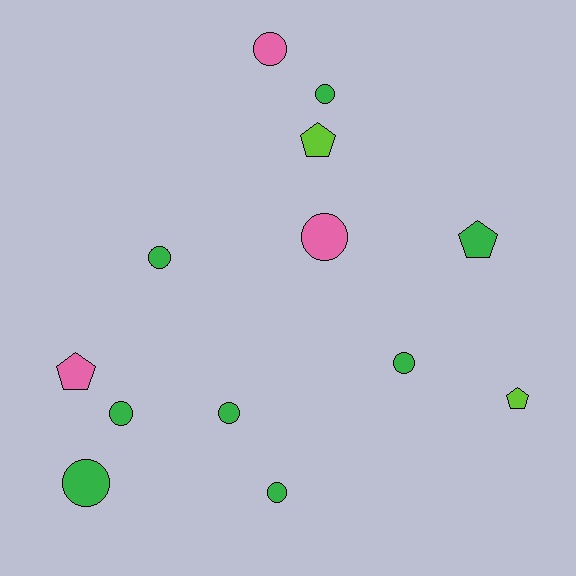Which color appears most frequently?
Green, with 8 objects.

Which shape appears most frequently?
Circle, with 9 objects.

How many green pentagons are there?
There is 1 green pentagon.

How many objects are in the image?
There are 13 objects.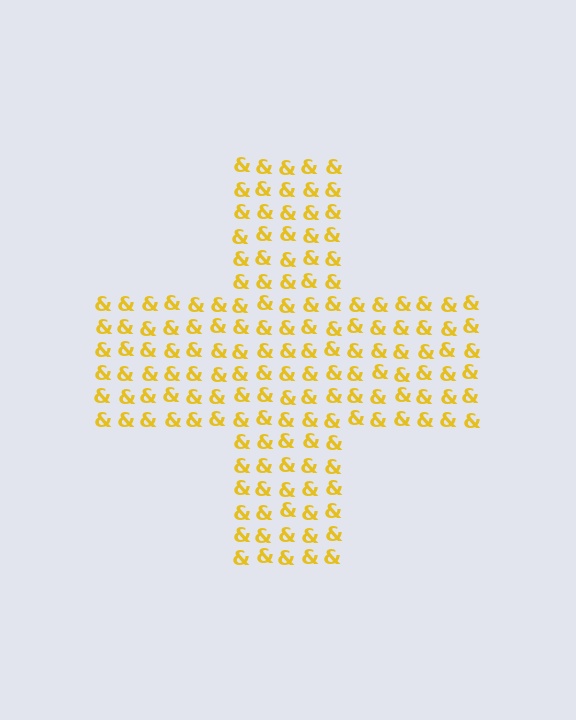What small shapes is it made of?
It is made of small ampersands.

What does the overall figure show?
The overall figure shows a cross.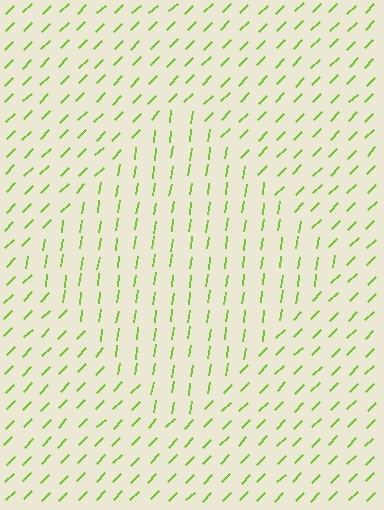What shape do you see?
I see a diamond.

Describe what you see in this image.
The image is filled with small lime line segments. A diamond region in the image has lines oriented differently from the surrounding lines, creating a visible texture boundary.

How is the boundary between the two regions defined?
The boundary is defined purely by a change in line orientation (approximately 36 degrees difference). All lines are the same color and thickness.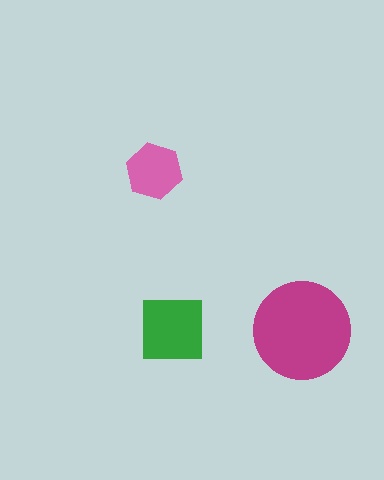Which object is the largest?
The magenta circle.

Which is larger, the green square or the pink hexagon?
The green square.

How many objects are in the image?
There are 3 objects in the image.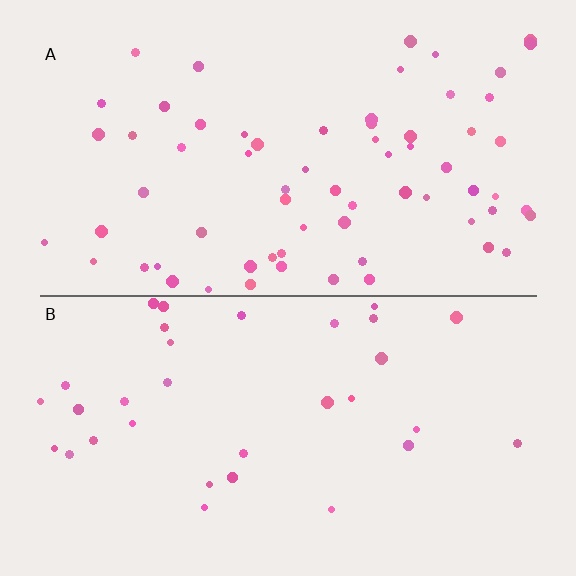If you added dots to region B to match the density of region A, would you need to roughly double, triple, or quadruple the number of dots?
Approximately double.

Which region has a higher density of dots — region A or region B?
A (the top).